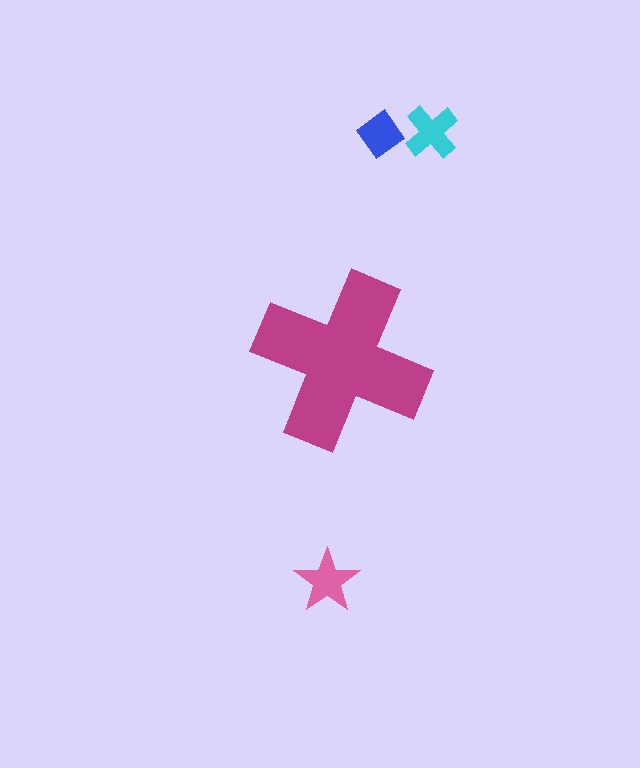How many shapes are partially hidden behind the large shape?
0 shapes are partially hidden.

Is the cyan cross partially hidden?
No, the cyan cross is fully visible.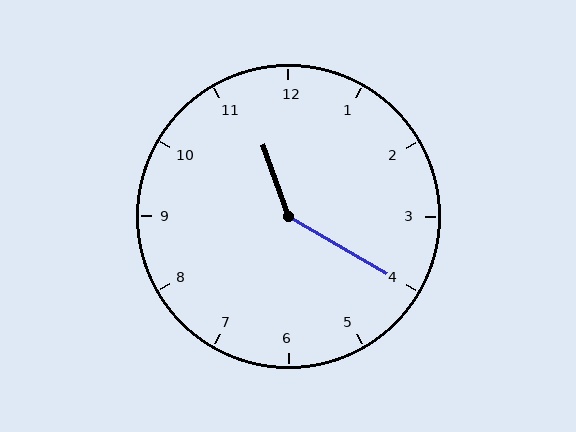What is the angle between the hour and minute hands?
Approximately 140 degrees.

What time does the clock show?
11:20.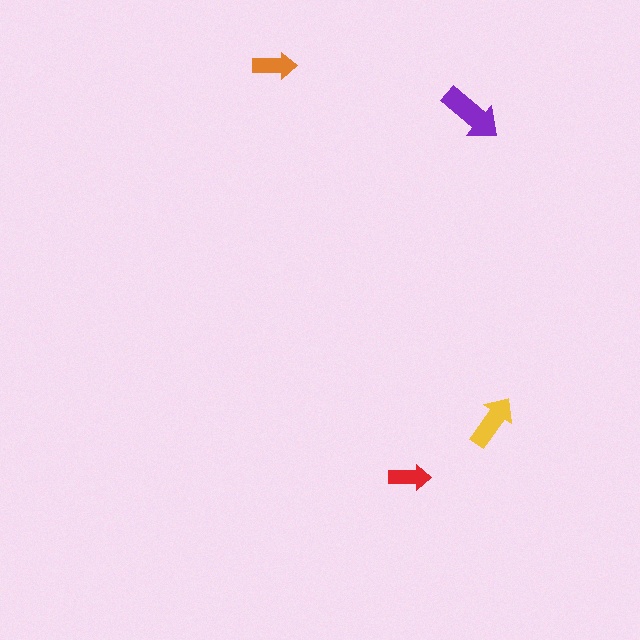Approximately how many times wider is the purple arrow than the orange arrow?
About 1.5 times wider.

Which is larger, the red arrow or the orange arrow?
The orange one.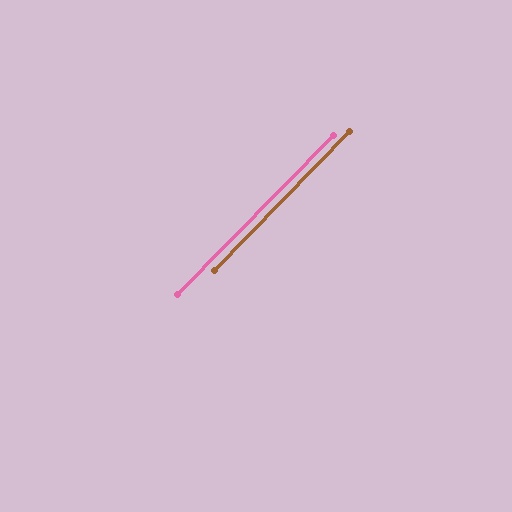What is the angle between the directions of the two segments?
Approximately 0 degrees.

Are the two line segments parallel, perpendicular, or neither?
Parallel — their directions differ by only 0.2°.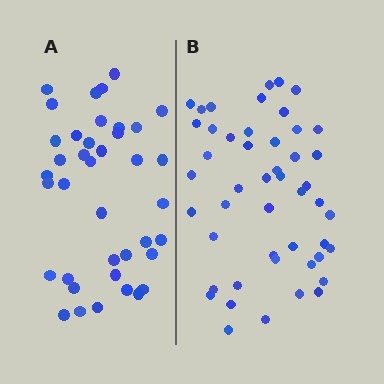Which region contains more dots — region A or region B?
Region B (the right region) has more dots.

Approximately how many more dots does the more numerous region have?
Region B has roughly 8 or so more dots than region A.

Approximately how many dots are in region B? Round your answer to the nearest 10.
About 50 dots. (The exact count is 48, which rounds to 50.)